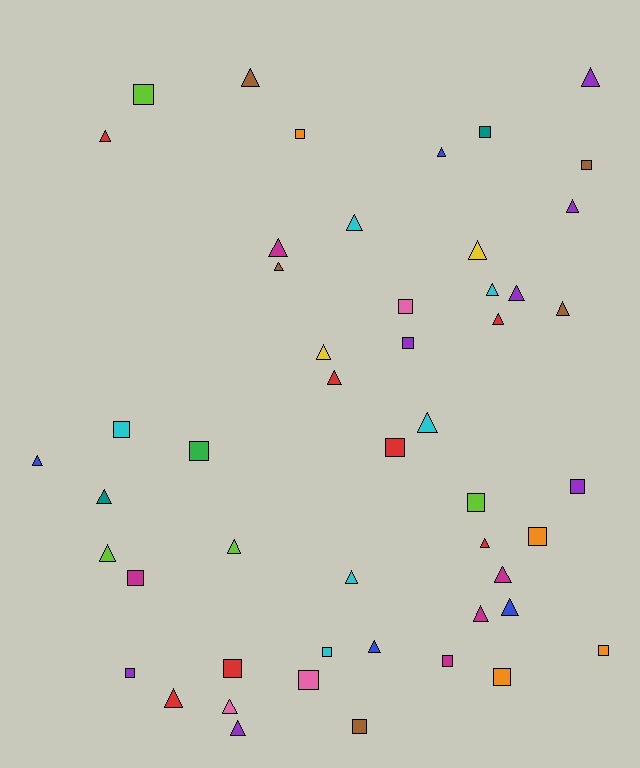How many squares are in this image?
There are 21 squares.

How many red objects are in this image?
There are 7 red objects.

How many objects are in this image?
There are 50 objects.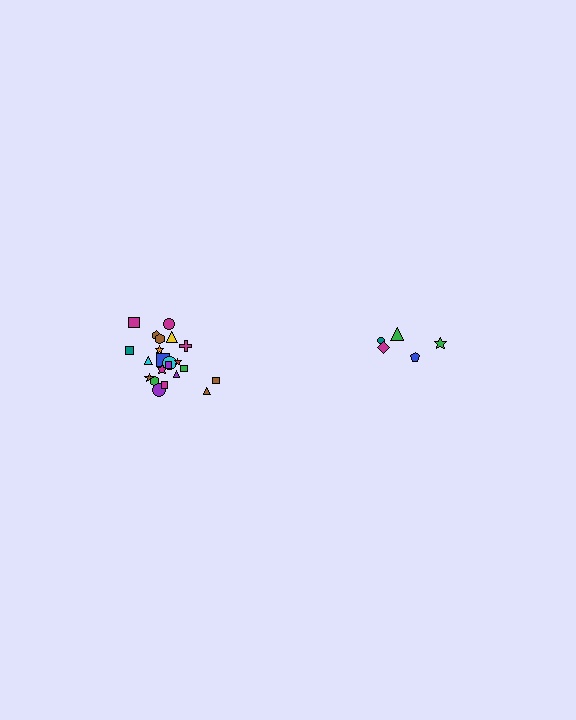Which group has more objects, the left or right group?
The left group.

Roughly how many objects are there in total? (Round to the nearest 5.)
Roughly 25 objects in total.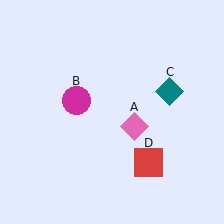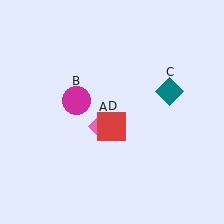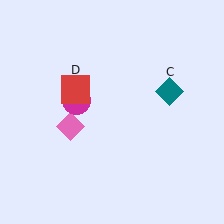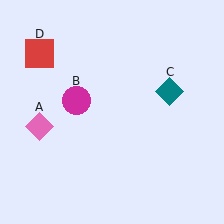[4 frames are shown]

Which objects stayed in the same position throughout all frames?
Magenta circle (object B) and teal diamond (object C) remained stationary.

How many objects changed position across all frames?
2 objects changed position: pink diamond (object A), red square (object D).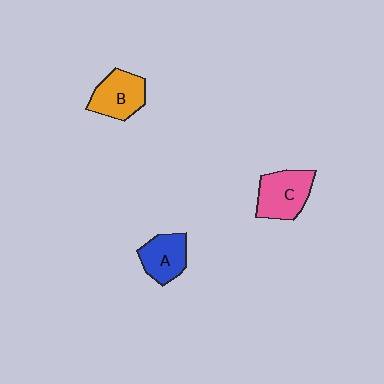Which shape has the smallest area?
Shape A (blue).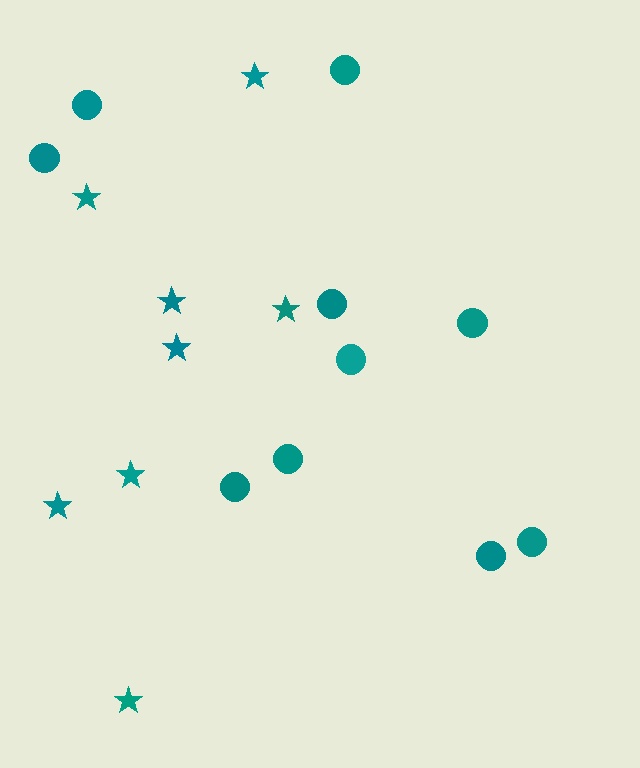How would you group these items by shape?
There are 2 groups: one group of stars (8) and one group of circles (10).